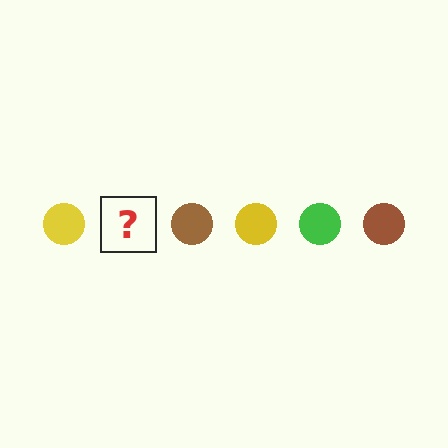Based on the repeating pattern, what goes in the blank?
The blank should be a green circle.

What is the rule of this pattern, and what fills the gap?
The rule is that the pattern cycles through yellow, green, brown circles. The gap should be filled with a green circle.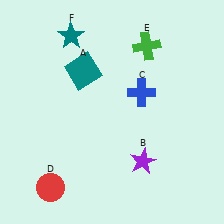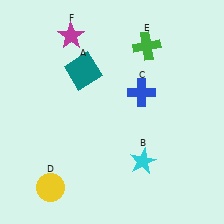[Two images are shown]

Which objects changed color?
B changed from purple to cyan. D changed from red to yellow. F changed from teal to magenta.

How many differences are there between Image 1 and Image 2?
There are 3 differences between the two images.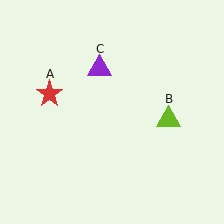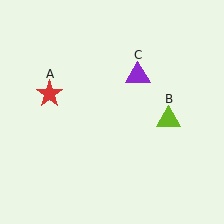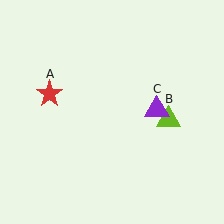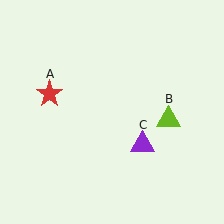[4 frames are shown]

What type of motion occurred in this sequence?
The purple triangle (object C) rotated clockwise around the center of the scene.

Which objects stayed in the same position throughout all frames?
Red star (object A) and lime triangle (object B) remained stationary.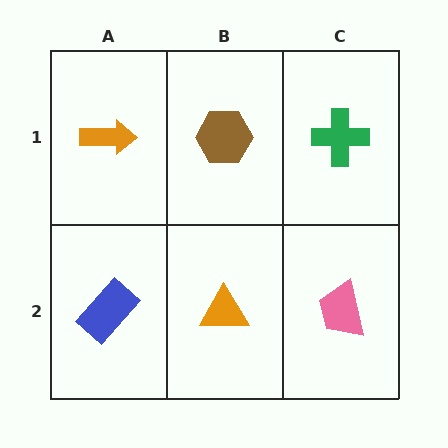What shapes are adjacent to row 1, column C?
A pink trapezoid (row 2, column C), a brown hexagon (row 1, column B).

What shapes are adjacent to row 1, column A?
A blue rectangle (row 2, column A), a brown hexagon (row 1, column B).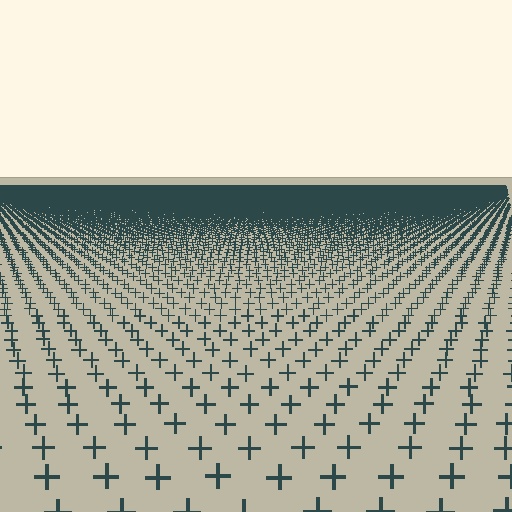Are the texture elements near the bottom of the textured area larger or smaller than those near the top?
Larger. Near the bottom, elements are closer to the viewer and appear at a bigger on-screen size.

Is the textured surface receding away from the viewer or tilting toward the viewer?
The surface is receding away from the viewer. Texture elements get smaller and denser toward the top.